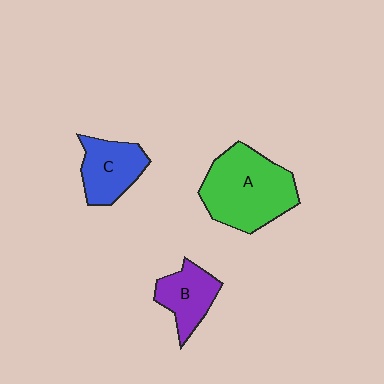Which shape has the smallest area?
Shape B (purple).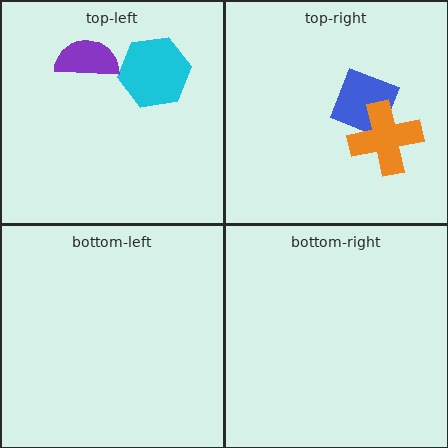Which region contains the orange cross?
The top-right region.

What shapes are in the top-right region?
The blue diamond, the orange cross.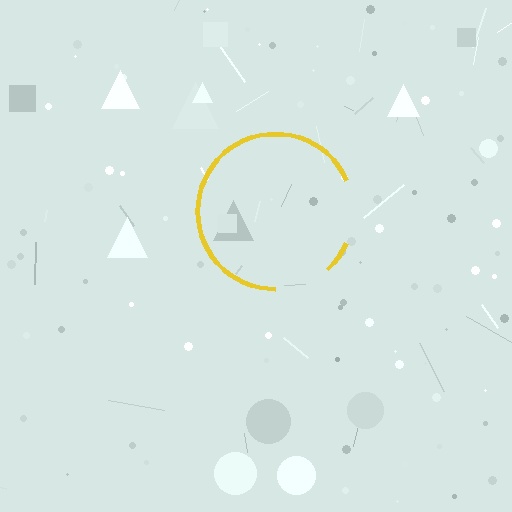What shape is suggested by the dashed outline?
The dashed outline suggests a circle.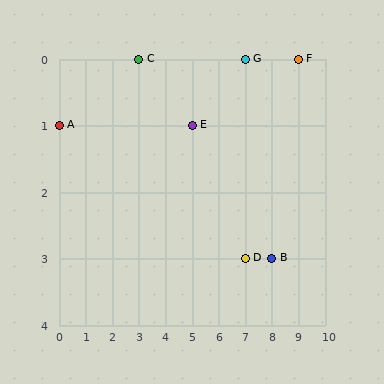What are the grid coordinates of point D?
Point D is at grid coordinates (7, 3).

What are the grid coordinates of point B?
Point B is at grid coordinates (8, 3).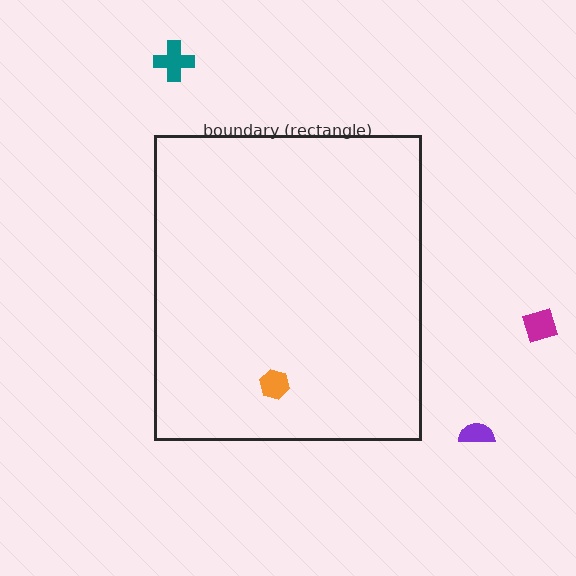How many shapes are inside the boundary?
1 inside, 3 outside.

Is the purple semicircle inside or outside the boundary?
Outside.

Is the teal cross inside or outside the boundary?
Outside.